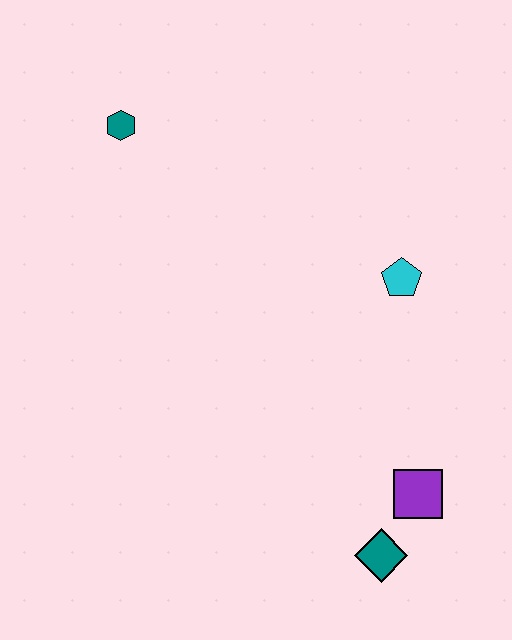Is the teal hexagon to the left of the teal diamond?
Yes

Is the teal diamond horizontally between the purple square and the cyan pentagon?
No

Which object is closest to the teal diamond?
The purple square is closest to the teal diamond.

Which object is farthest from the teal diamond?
The teal hexagon is farthest from the teal diamond.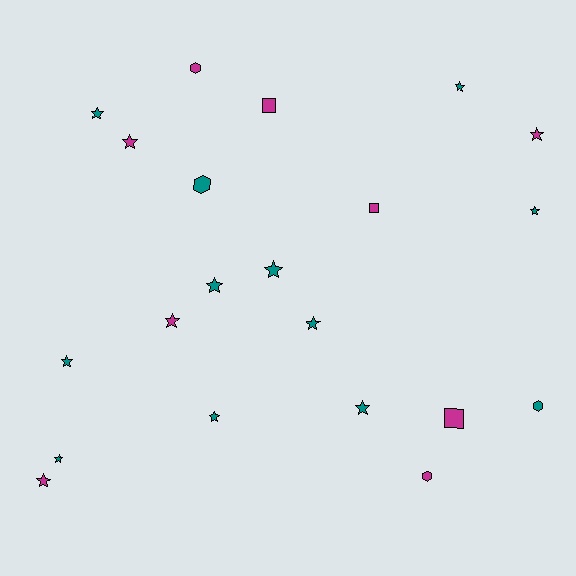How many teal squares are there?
There are no teal squares.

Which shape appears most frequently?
Star, with 14 objects.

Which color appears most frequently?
Teal, with 12 objects.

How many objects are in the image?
There are 21 objects.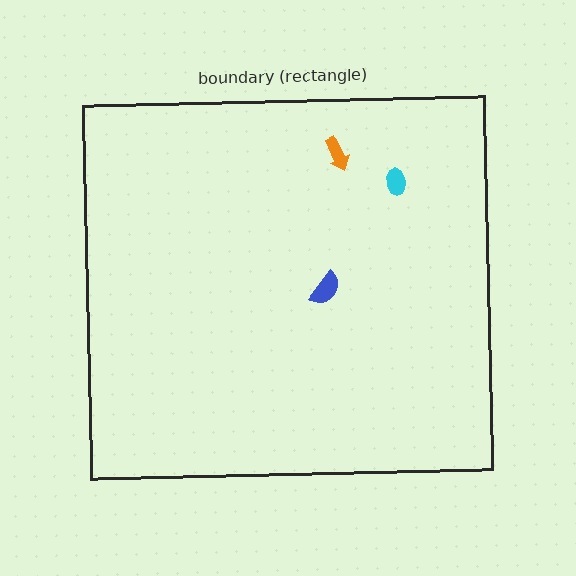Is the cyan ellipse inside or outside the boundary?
Inside.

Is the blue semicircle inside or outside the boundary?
Inside.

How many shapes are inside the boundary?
3 inside, 0 outside.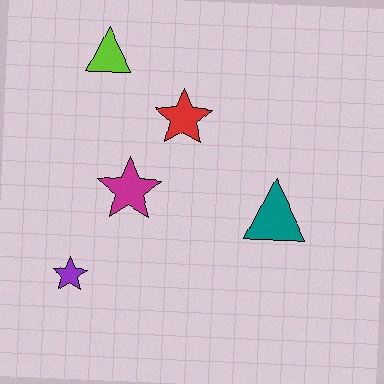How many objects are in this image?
There are 5 objects.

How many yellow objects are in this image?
There are no yellow objects.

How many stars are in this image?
There are 3 stars.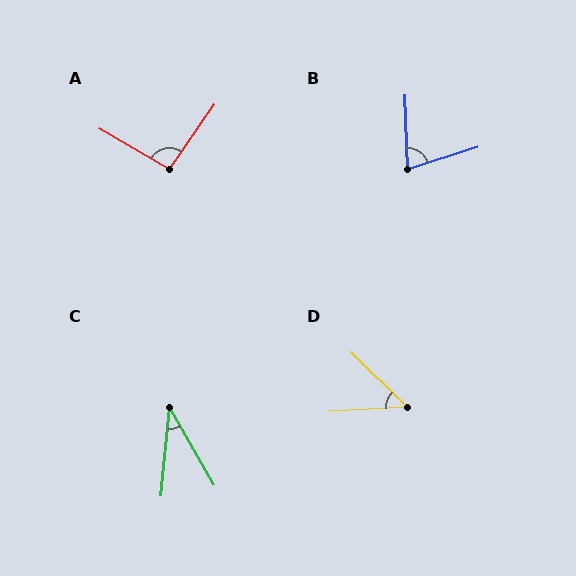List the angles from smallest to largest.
C (35°), D (48°), B (74°), A (94°).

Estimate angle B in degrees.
Approximately 74 degrees.